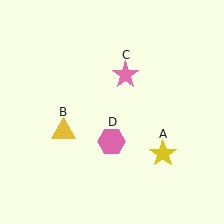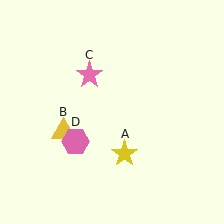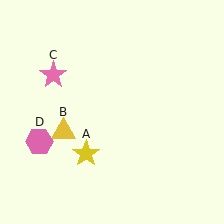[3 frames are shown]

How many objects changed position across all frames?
3 objects changed position: yellow star (object A), pink star (object C), pink hexagon (object D).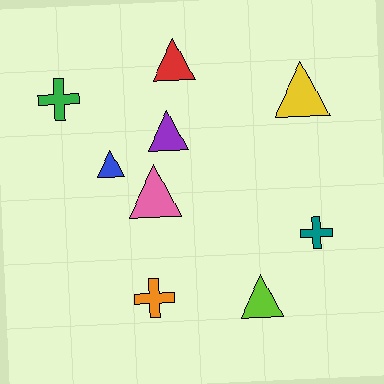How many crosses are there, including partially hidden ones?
There are 3 crosses.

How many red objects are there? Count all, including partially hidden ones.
There is 1 red object.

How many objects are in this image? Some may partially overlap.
There are 9 objects.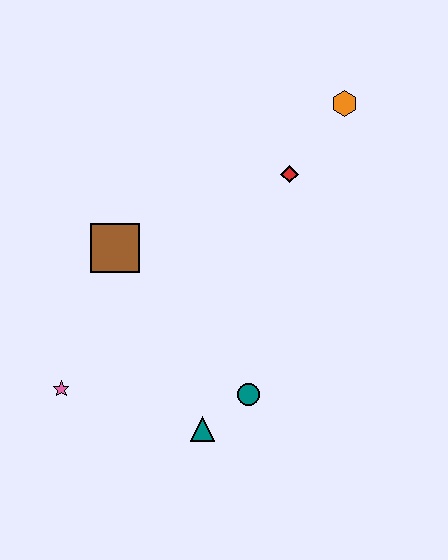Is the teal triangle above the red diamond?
No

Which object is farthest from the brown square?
The orange hexagon is farthest from the brown square.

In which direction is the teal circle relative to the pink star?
The teal circle is to the right of the pink star.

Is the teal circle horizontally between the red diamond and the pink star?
Yes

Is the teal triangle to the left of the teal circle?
Yes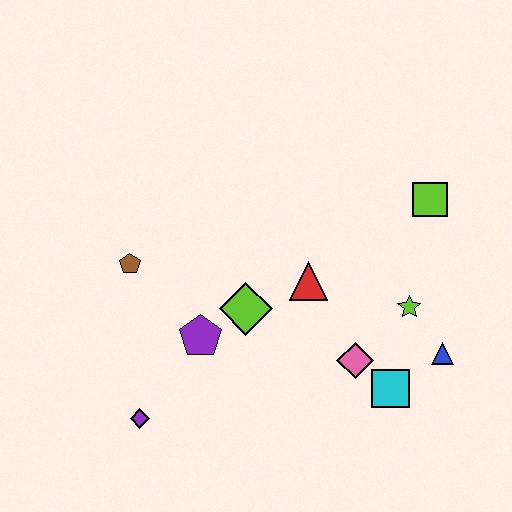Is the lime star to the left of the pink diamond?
No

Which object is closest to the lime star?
The blue triangle is closest to the lime star.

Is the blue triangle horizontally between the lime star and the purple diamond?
No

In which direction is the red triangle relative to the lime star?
The red triangle is to the left of the lime star.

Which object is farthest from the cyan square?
The brown pentagon is farthest from the cyan square.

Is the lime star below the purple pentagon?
No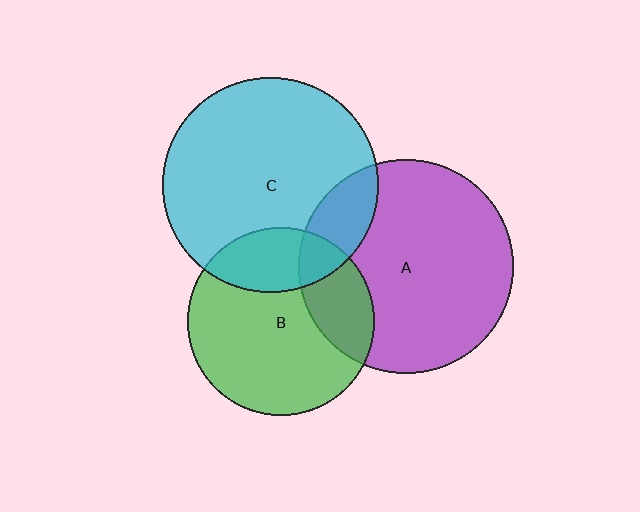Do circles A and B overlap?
Yes.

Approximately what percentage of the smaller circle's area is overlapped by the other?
Approximately 25%.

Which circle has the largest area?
Circle C (cyan).